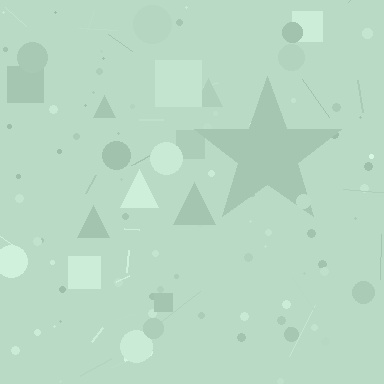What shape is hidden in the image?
A star is hidden in the image.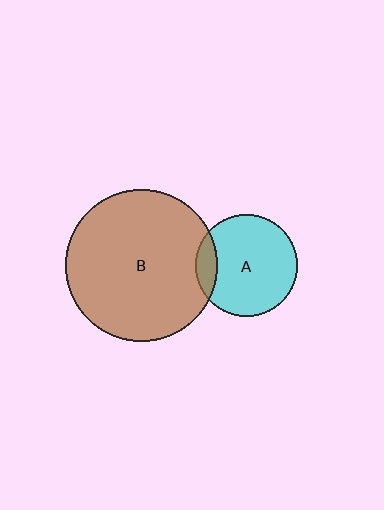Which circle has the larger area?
Circle B (brown).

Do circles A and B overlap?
Yes.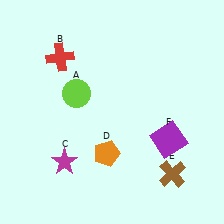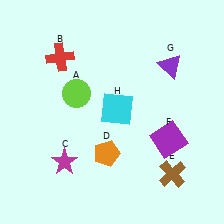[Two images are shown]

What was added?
A purple triangle (G), a cyan square (H) were added in Image 2.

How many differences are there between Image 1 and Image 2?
There are 2 differences between the two images.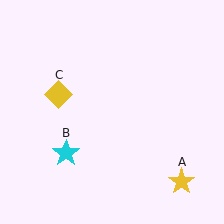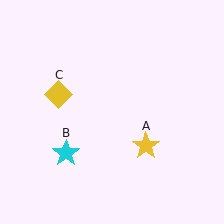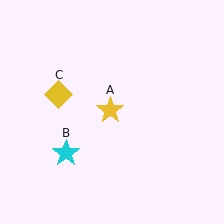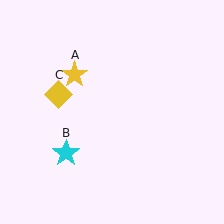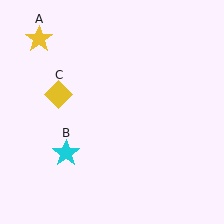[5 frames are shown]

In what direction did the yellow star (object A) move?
The yellow star (object A) moved up and to the left.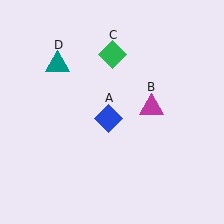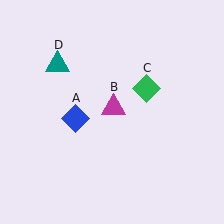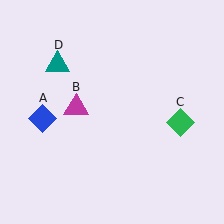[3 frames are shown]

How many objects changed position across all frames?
3 objects changed position: blue diamond (object A), magenta triangle (object B), green diamond (object C).